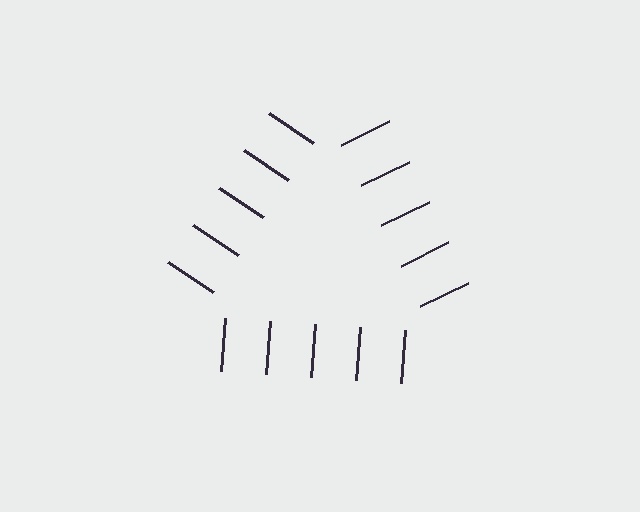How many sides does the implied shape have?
3 sides — the line-ends trace a triangle.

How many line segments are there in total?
15 — 5 along each of the 3 edges.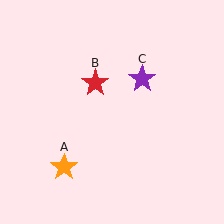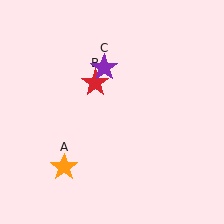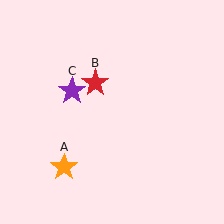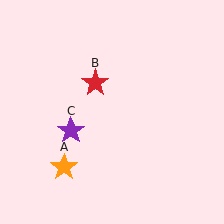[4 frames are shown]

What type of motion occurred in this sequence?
The purple star (object C) rotated counterclockwise around the center of the scene.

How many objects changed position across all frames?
1 object changed position: purple star (object C).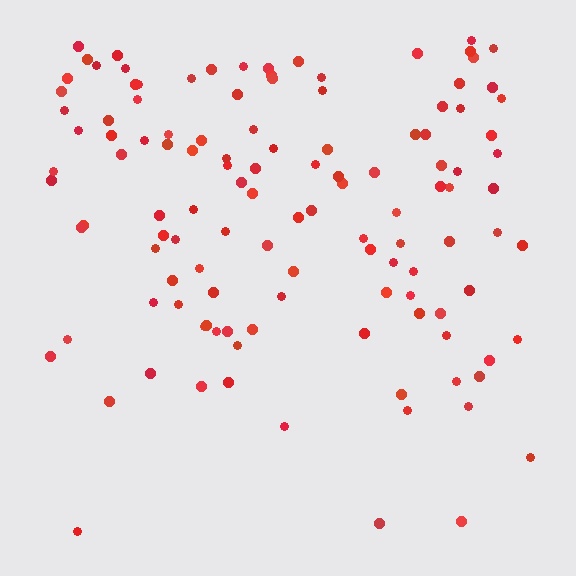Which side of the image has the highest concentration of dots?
The top.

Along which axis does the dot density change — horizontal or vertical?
Vertical.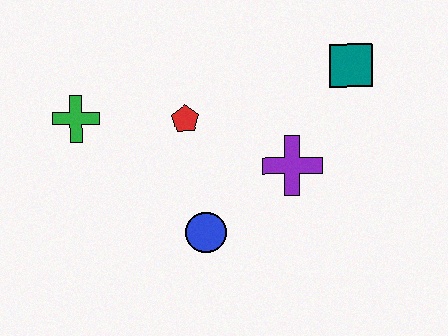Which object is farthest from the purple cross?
The green cross is farthest from the purple cross.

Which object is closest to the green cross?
The red pentagon is closest to the green cross.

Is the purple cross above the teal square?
No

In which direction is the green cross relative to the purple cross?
The green cross is to the left of the purple cross.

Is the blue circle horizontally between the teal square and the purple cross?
No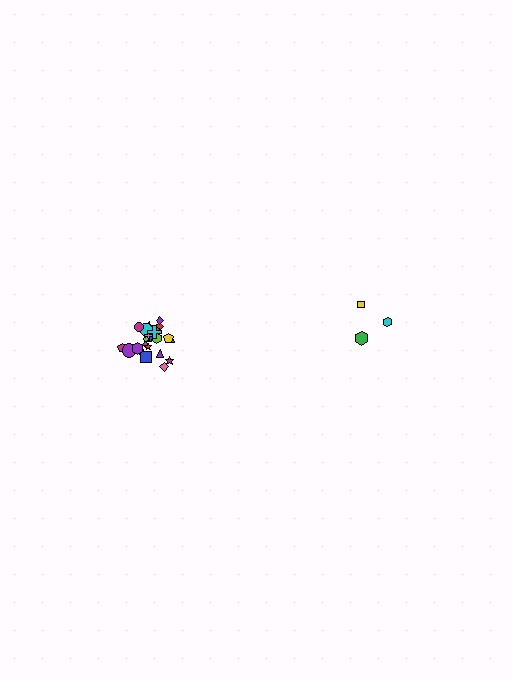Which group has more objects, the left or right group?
The left group.